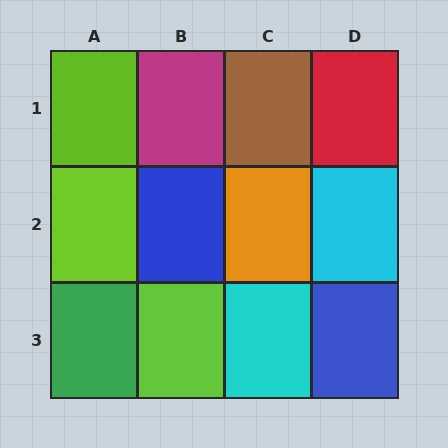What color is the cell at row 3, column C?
Cyan.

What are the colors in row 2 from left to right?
Lime, blue, orange, cyan.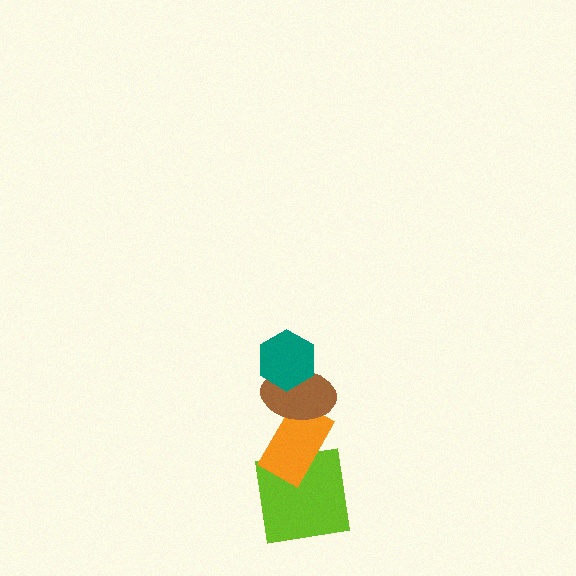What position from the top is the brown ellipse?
The brown ellipse is 2nd from the top.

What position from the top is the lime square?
The lime square is 4th from the top.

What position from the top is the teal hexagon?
The teal hexagon is 1st from the top.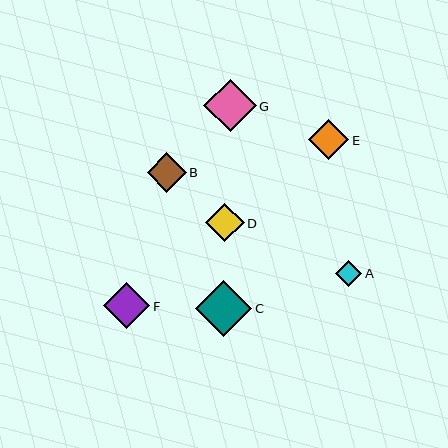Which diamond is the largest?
Diamond C is the largest with a size of approximately 56 pixels.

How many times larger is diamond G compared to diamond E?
Diamond G is approximately 1.3 times the size of diamond E.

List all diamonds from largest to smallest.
From largest to smallest: C, G, F, E, B, D, A.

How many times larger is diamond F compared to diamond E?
Diamond F is approximately 1.2 times the size of diamond E.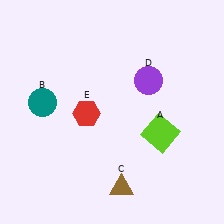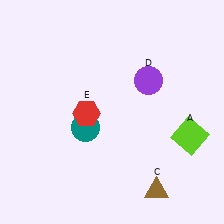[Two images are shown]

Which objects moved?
The objects that moved are: the lime square (A), the teal circle (B), the brown triangle (C).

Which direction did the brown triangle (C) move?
The brown triangle (C) moved right.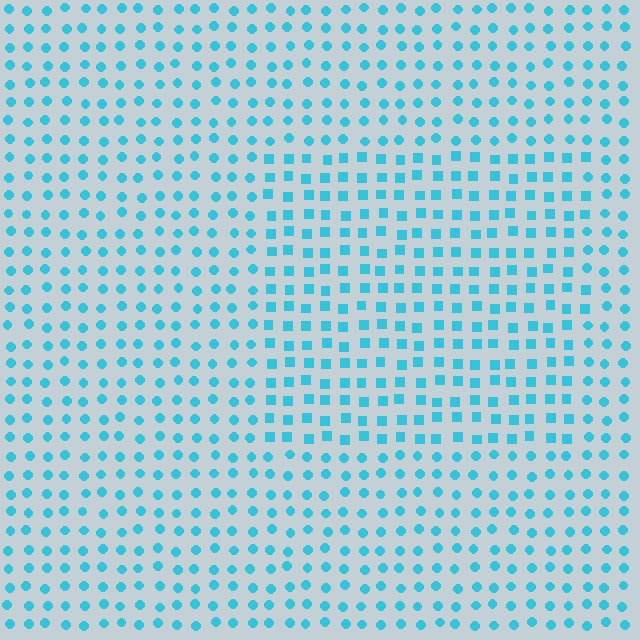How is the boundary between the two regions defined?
The boundary is defined by a change in element shape: squares inside vs. circles outside. All elements share the same color and spacing.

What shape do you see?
I see a rectangle.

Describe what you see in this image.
The image is filled with small cyan elements arranged in a uniform grid. A rectangle-shaped region contains squares, while the surrounding area contains circles. The boundary is defined purely by the change in element shape.